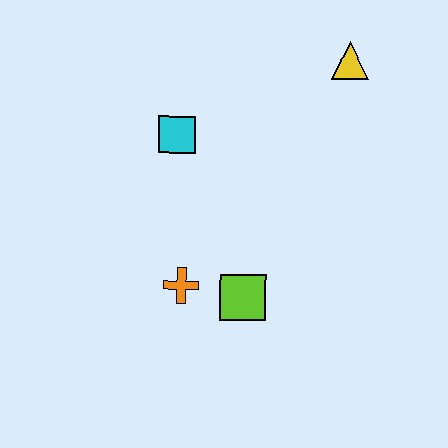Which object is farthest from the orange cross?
The yellow triangle is farthest from the orange cross.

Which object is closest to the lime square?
The orange cross is closest to the lime square.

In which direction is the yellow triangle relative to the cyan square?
The yellow triangle is to the right of the cyan square.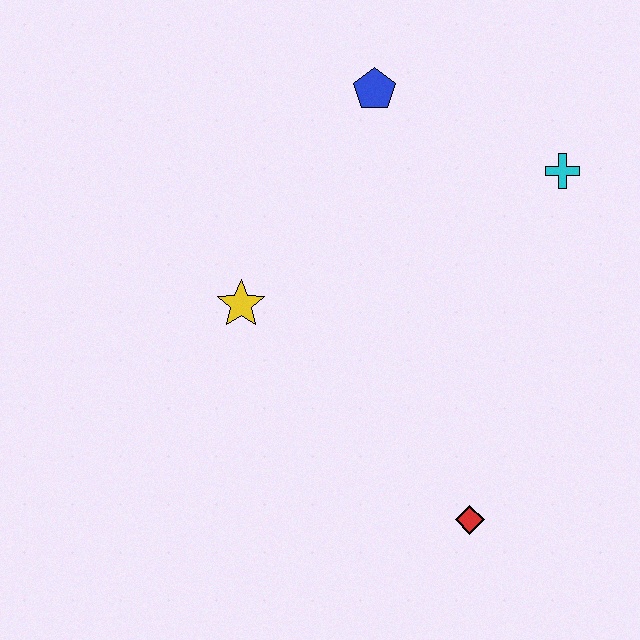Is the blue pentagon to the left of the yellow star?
No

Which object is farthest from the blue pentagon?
The red diamond is farthest from the blue pentagon.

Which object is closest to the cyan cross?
The blue pentagon is closest to the cyan cross.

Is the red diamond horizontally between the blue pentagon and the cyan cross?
Yes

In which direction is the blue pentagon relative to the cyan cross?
The blue pentagon is to the left of the cyan cross.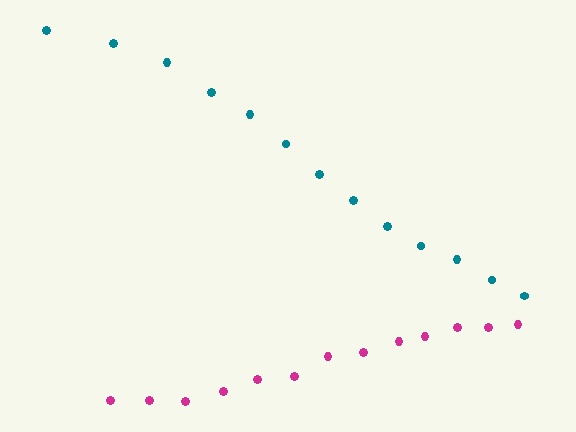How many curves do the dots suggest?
There are 2 distinct paths.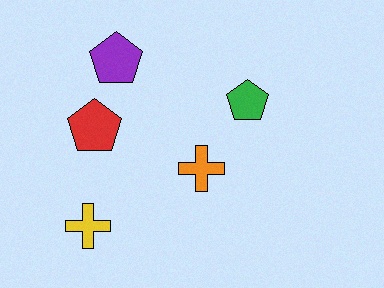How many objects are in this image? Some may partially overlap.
There are 5 objects.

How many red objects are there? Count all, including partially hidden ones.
There is 1 red object.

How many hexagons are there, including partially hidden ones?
There are no hexagons.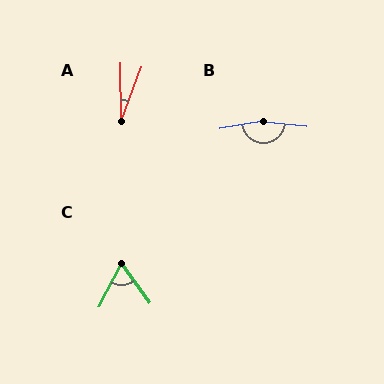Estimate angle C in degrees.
Approximately 62 degrees.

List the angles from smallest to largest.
A (22°), C (62°), B (165°).